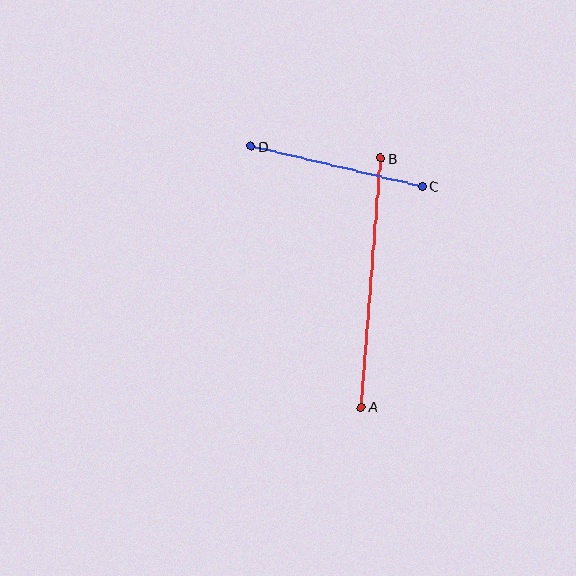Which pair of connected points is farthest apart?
Points A and B are farthest apart.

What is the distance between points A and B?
The distance is approximately 250 pixels.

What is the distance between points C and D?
The distance is approximately 175 pixels.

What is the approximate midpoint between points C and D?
The midpoint is at approximately (337, 166) pixels.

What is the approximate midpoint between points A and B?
The midpoint is at approximately (371, 283) pixels.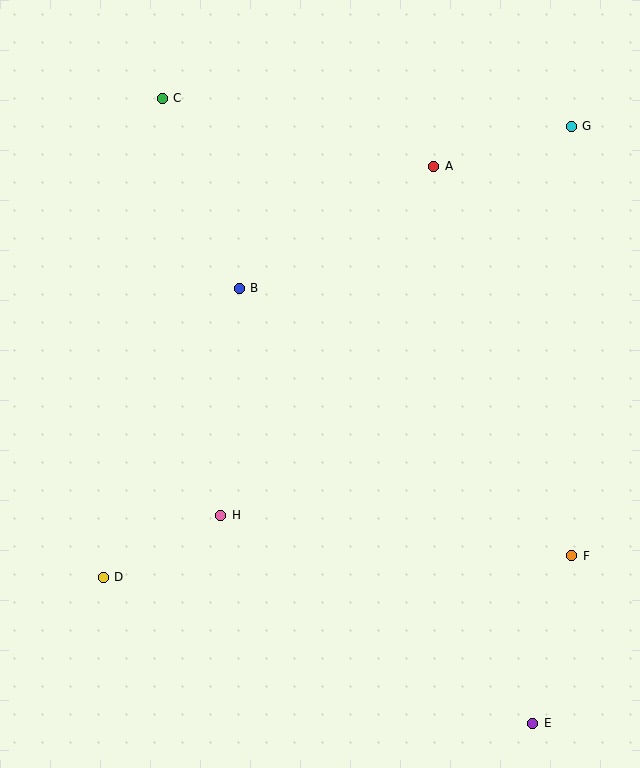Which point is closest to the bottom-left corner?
Point D is closest to the bottom-left corner.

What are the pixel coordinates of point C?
Point C is at (162, 98).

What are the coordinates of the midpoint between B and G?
The midpoint between B and G is at (405, 207).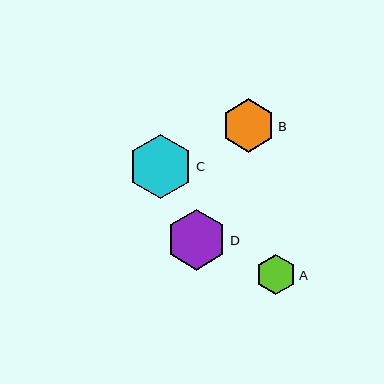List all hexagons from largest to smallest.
From largest to smallest: C, D, B, A.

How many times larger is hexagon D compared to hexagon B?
Hexagon D is approximately 1.1 times the size of hexagon B.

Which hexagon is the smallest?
Hexagon A is the smallest with a size of approximately 40 pixels.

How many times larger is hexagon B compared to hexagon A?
Hexagon B is approximately 1.3 times the size of hexagon A.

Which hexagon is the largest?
Hexagon C is the largest with a size of approximately 64 pixels.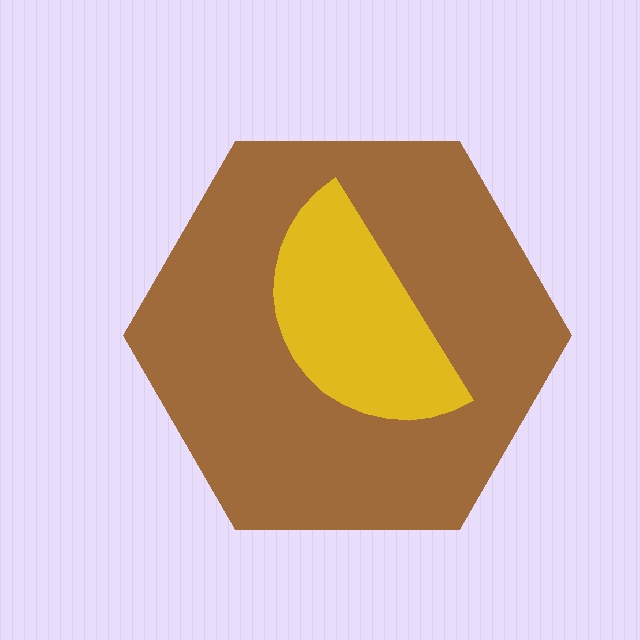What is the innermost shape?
The yellow semicircle.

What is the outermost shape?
The brown hexagon.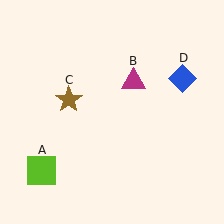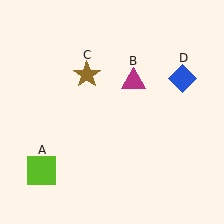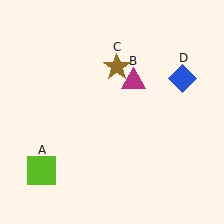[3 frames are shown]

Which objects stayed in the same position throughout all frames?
Lime square (object A) and magenta triangle (object B) and blue diamond (object D) remained stationary.